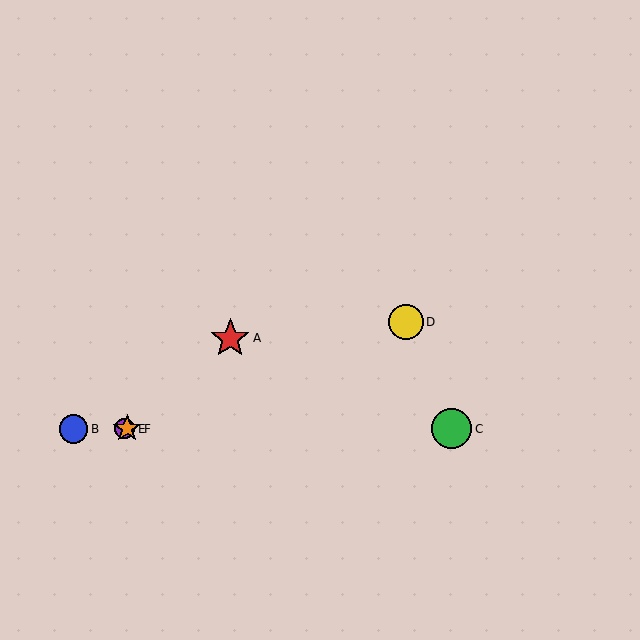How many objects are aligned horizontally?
4 objects (B, C, E, F) are aligned horizontally.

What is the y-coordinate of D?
Object D is at y≈322.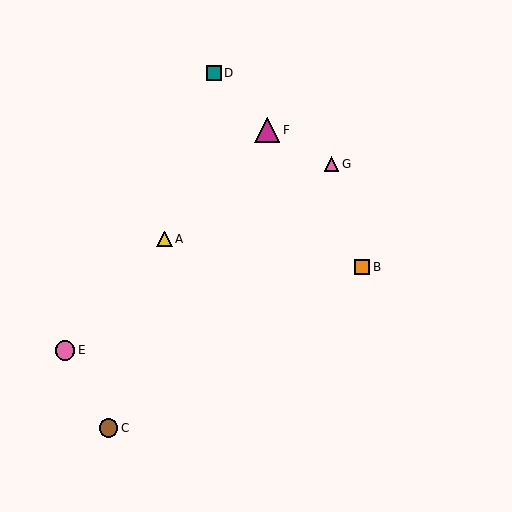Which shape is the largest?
The magenta triangle (labeled F) is the largest.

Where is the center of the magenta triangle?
The center of the magenta triangle is at (267, 130).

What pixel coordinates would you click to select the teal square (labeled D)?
Click at (214, 73) to select the teal square D.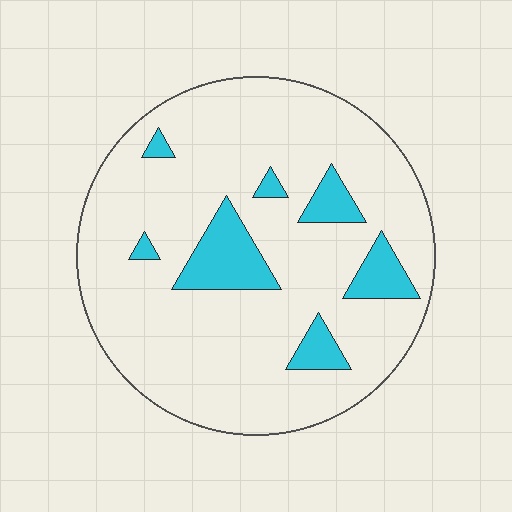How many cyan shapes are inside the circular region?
7.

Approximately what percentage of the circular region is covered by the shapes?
Approximately 15%.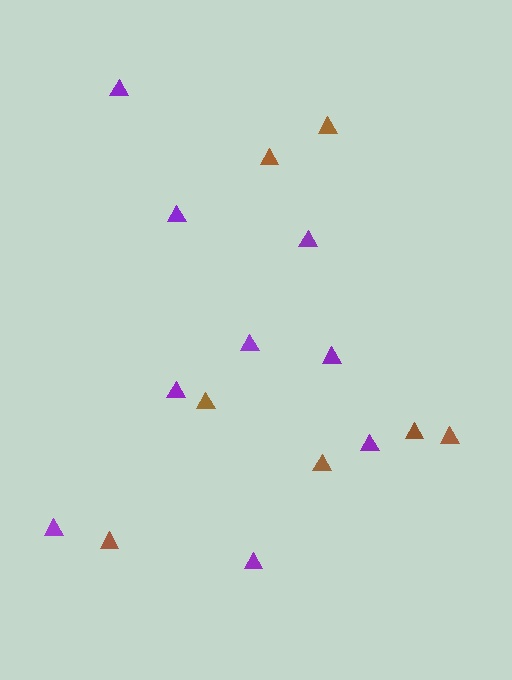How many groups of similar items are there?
There are 2 groups: one group of brown triangles (7) and one group of purple triangles (9).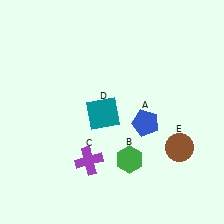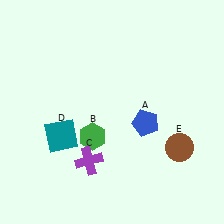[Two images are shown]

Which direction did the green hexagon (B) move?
The green hexagon (B) moved left.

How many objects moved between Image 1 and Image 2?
2 objects moved between the two images.